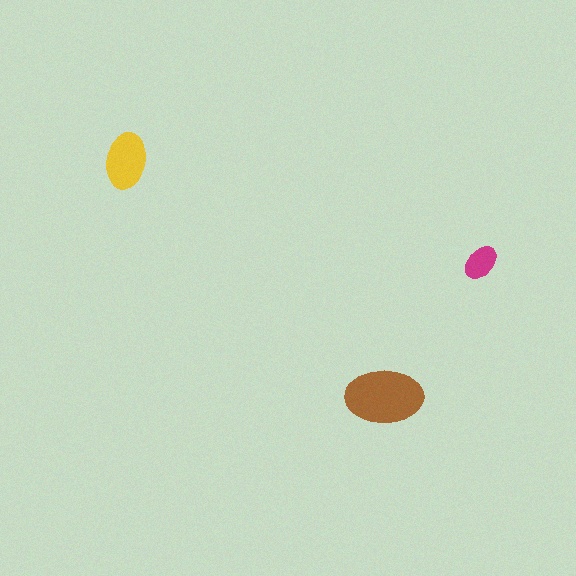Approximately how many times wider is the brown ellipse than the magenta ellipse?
About 2 times wider.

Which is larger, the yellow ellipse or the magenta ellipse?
The yellow one.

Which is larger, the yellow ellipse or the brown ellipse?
The brown one.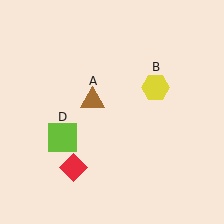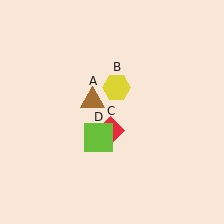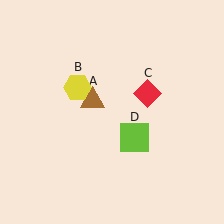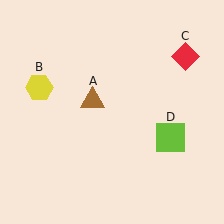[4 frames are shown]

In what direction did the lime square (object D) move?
The lime square (object D) moved right.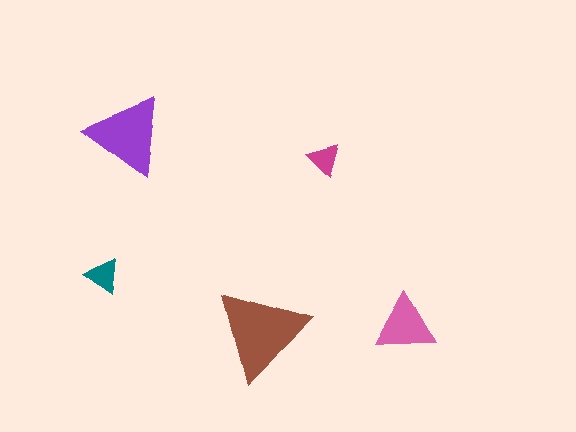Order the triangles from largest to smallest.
the brown one, the purple one, the pink one, the teal one, the magenta one.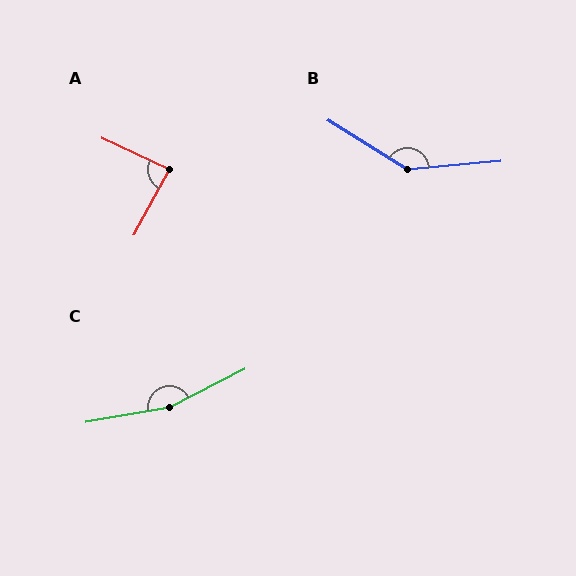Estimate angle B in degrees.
Approximately 143 degrees.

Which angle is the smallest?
A, at approximately 87 degrees.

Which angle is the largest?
C, at approximately 163 degrees.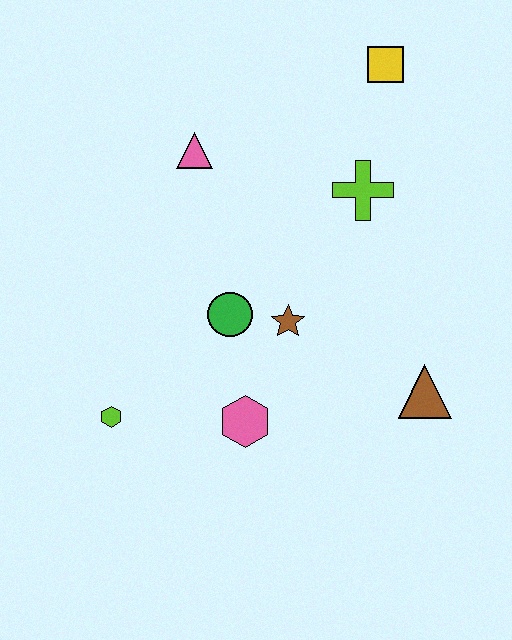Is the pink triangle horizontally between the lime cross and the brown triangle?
No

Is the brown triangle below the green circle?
Yes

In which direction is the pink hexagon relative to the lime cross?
The pink hexagon is below the lime cross.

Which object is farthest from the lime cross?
The lime hexagon is farthest from the lime cross.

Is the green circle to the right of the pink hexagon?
No